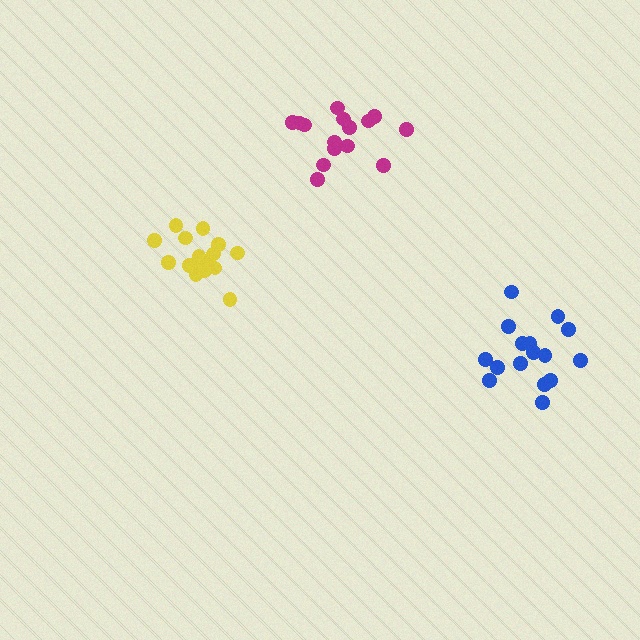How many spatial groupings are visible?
There are 3 spatial groupings.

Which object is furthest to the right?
The blue cluster is rightmost.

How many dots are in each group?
Group 1: 16 dots, Group 2: 15 dots, Group 3: 18 dots (49 total).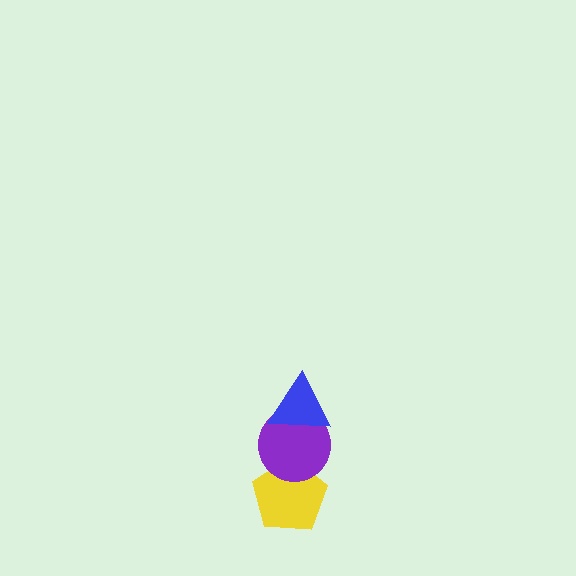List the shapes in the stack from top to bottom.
From top to bottom: the blue triangle, the purple circle, the yellow pentagon.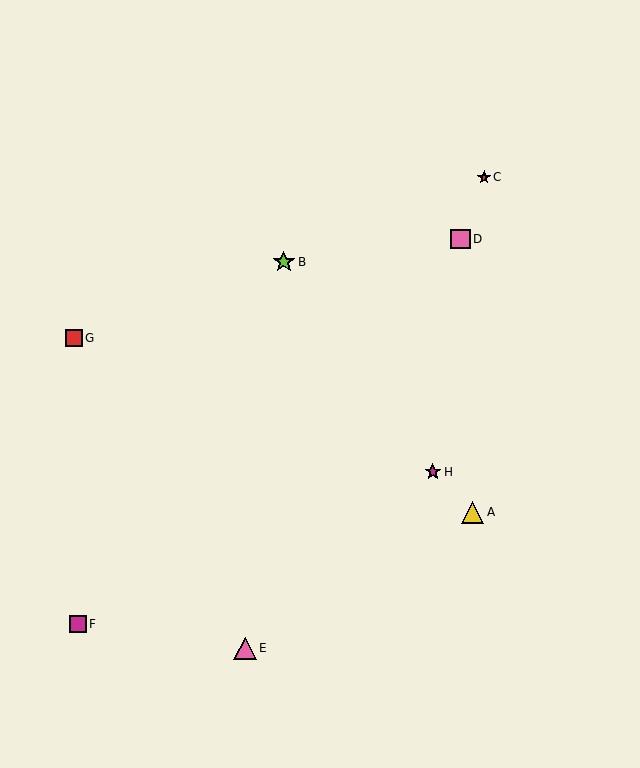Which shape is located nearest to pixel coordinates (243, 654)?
The pink triangle (labeled E) at (245, 648) is nearest to that location.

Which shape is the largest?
The pink triangle (labeled E) is the largest.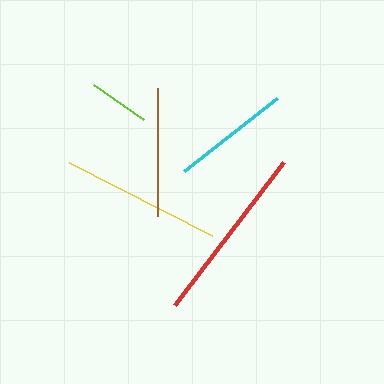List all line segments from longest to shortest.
From longest to shortest: red, yellow, brown, cyan, lime.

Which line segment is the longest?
The red line is the longest at approximately 179 pixels.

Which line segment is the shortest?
The lime line is the shortest at approximately 61 pixels.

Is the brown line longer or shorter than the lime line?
The brown line is longer than the lime line.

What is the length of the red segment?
The red segment is approximately 179 pixels long.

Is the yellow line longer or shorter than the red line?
The red line is longer than the yellow line.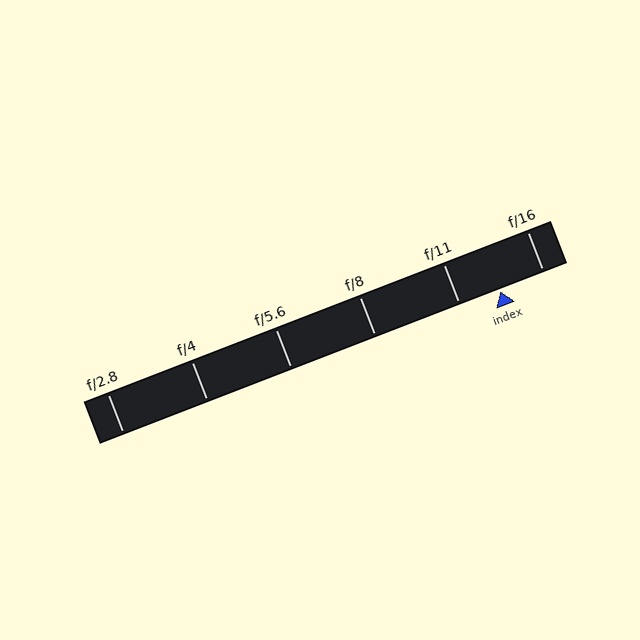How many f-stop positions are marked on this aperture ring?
There are 6 f-stop positions marked.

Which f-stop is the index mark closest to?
The index mark is closest to f/11.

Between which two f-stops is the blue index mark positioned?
The index mark is between f/11 and f/16.